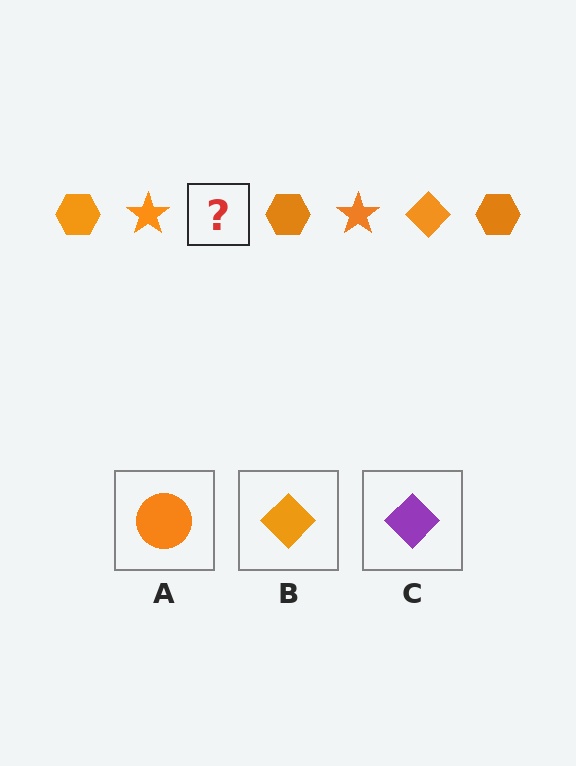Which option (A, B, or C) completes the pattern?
B.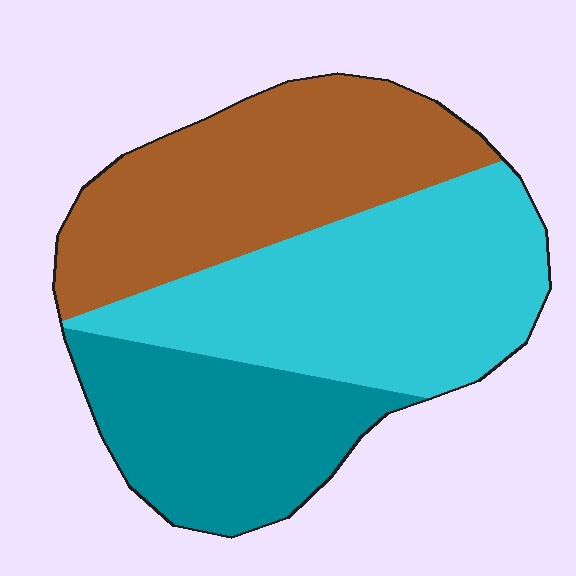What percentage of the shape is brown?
Brown covers around 35% of the shape.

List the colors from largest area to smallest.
From largest to smallest: cyan, brown, teal.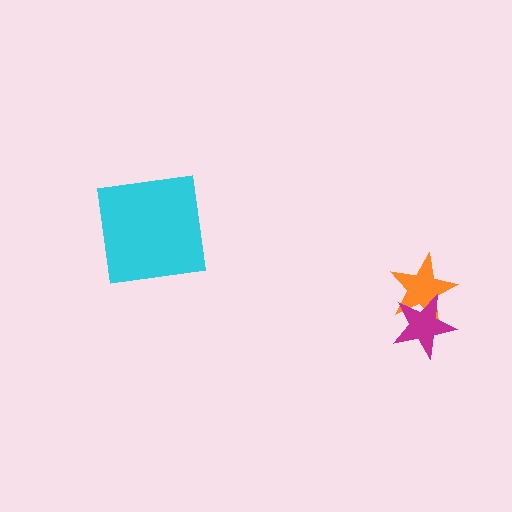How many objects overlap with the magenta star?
1 object overlaps with the magenta star.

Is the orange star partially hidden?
Yes, it is partially covered by another shape.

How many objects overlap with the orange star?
1 object overlaps with the orange star.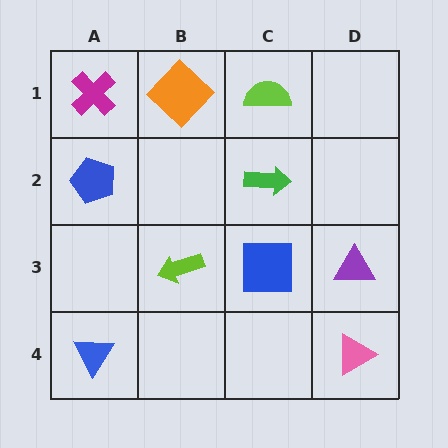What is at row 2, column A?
A blue pentagon.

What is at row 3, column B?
A lime arrow.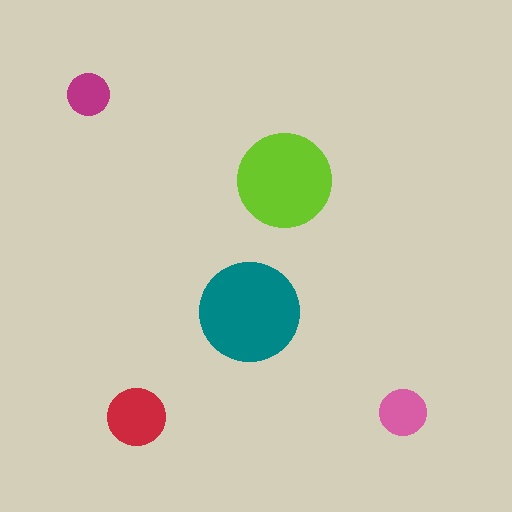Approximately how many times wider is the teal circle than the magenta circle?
About 2.5 times wider.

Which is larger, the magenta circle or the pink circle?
The pink one.